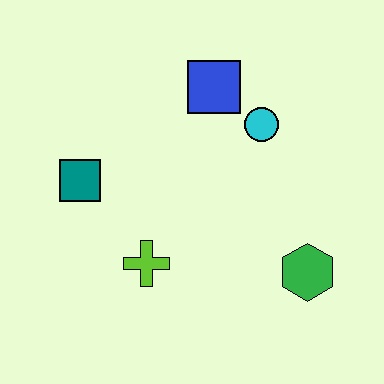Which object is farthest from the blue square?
The green hexagon is farthest from the blue square.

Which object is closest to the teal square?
The lime cross is closest to the teal square.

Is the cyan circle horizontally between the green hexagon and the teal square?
Yes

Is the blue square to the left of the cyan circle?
Yes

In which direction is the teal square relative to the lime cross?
The teal square is above the lime cross.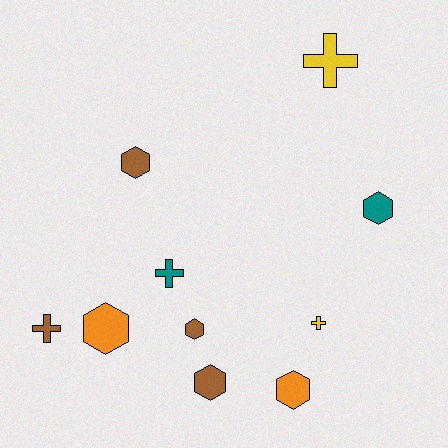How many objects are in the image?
There are 10 objects.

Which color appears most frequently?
Brown, with 4 objects.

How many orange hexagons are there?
There are 2 orange hexagons.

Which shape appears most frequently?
Hexagon, with 6 objects.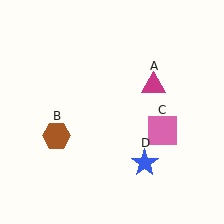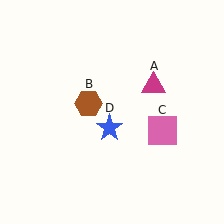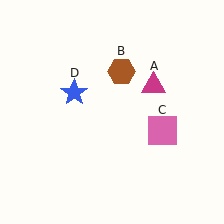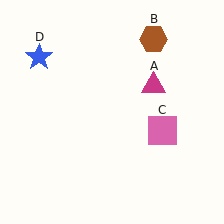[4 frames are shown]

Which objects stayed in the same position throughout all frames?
Magenta triangle (object A) and pink square (object C) remained stationary.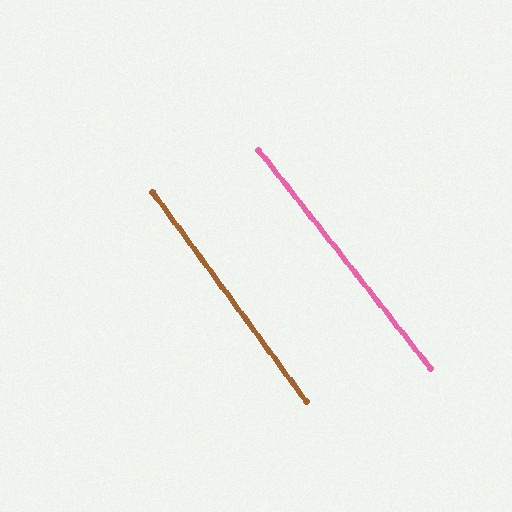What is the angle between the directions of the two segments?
Approximately 2 degrees.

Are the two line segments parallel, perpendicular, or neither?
Parallel — their directions differ by only 2.0°.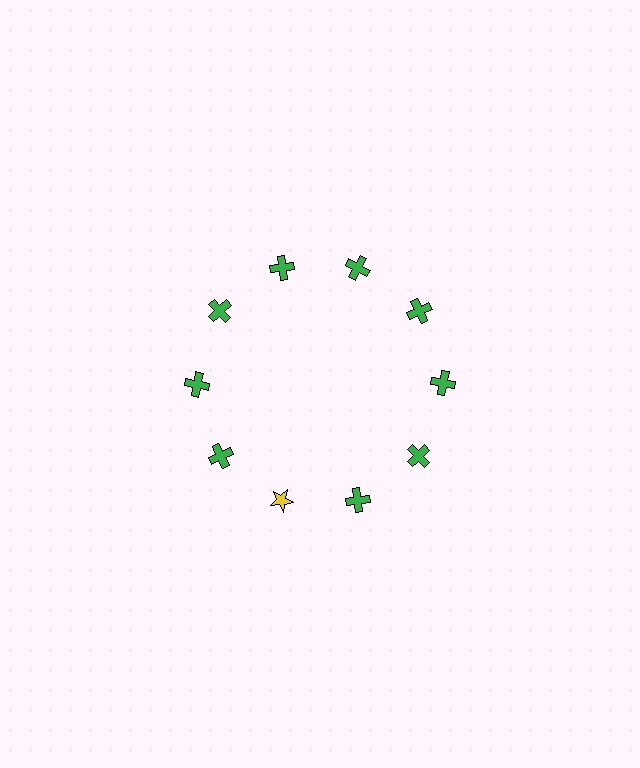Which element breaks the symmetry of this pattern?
The yellow star at roughly the 7 o'clock position breaks the symmetry. All other shapes are green crosses.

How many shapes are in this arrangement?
There are 10 shapes arranged in a ring pattern.